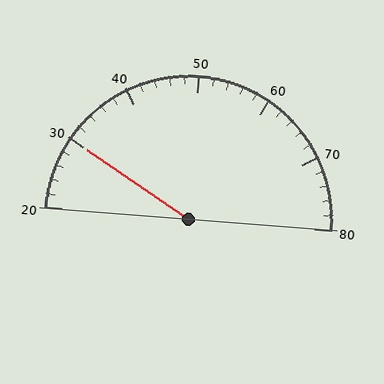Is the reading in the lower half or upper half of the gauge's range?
The reading is in the lower half of the range (20 to 80).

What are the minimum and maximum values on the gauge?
The gauge ranges from 20 to 80.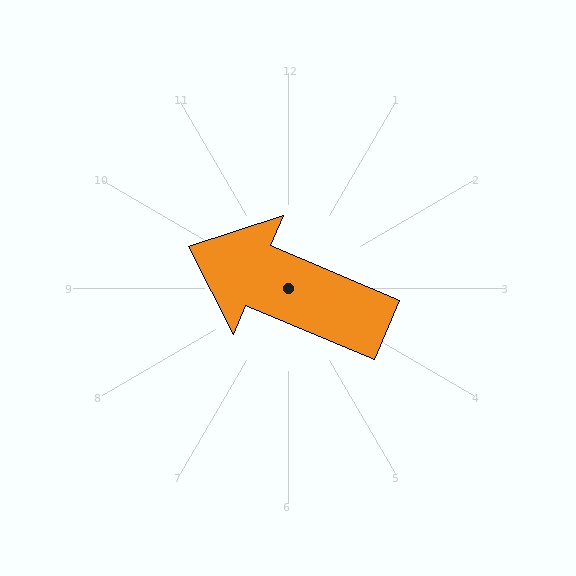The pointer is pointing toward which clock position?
Roughly 10 o'clock.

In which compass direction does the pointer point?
Northwest.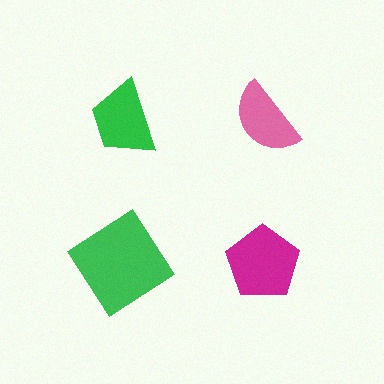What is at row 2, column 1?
A green diamond.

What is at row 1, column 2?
A pink semicircle.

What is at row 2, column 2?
A magenta pentagon.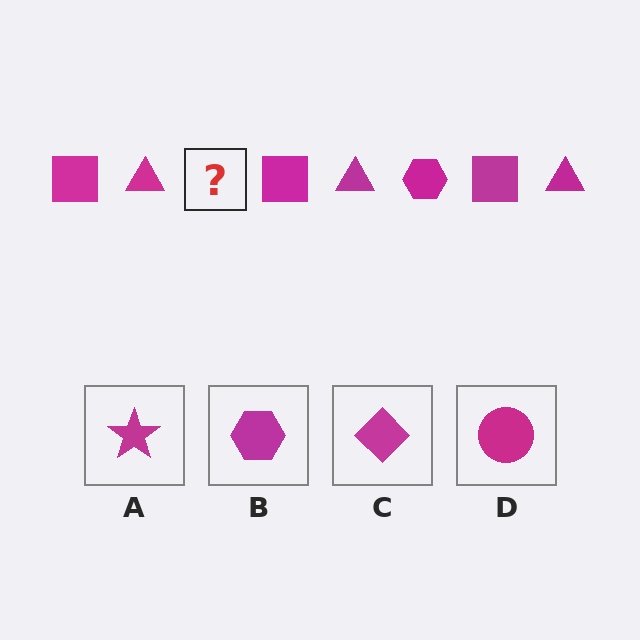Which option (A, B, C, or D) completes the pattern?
B.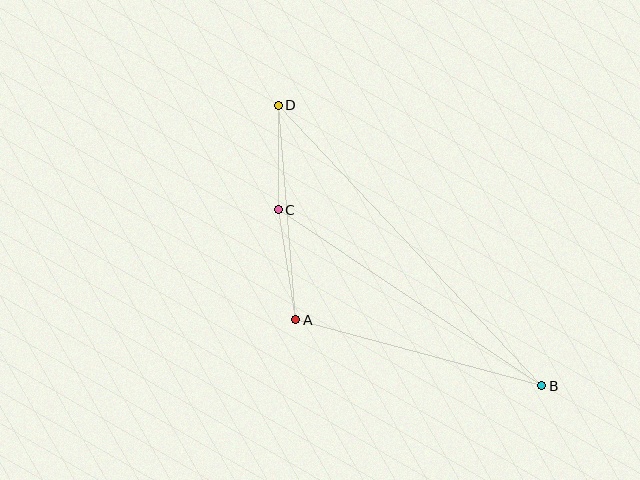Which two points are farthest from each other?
Points B and D are farthest from each other.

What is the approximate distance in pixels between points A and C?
The distance between A and C is approximately 112 pixels.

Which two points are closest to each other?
Points C and D are closest to each other.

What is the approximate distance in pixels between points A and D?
The distance between A and D is approximately 215 pixels.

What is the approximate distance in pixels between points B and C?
The distance between B and C is approximately 317 pixels.